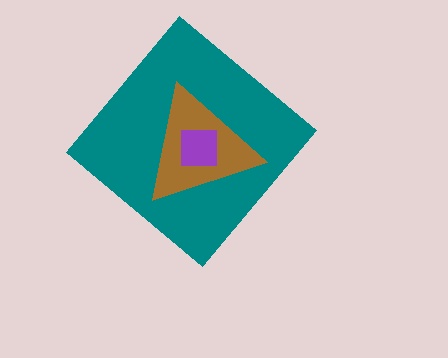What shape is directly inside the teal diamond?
The brown triangle.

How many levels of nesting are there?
3.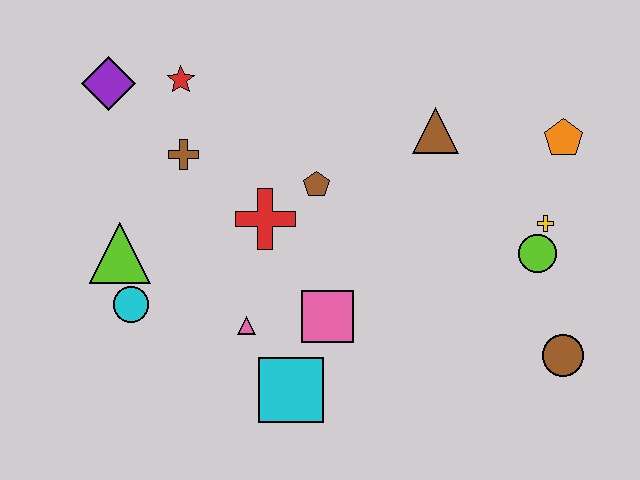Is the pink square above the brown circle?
Yes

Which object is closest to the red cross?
The brown pentagon is closest to the red cross.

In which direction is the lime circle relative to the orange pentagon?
The lime circle is below the orange pentagon.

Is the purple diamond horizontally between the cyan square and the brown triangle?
No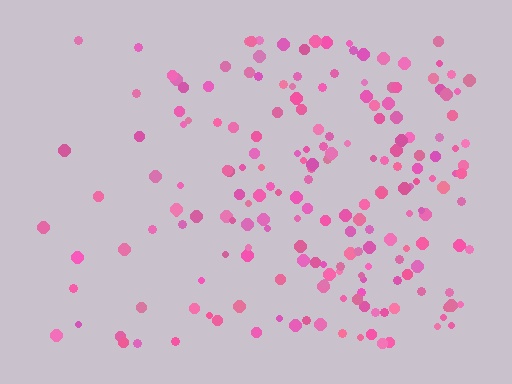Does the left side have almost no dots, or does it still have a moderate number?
Still a moderate number, just noticeably fewer than the right.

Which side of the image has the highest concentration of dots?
The right.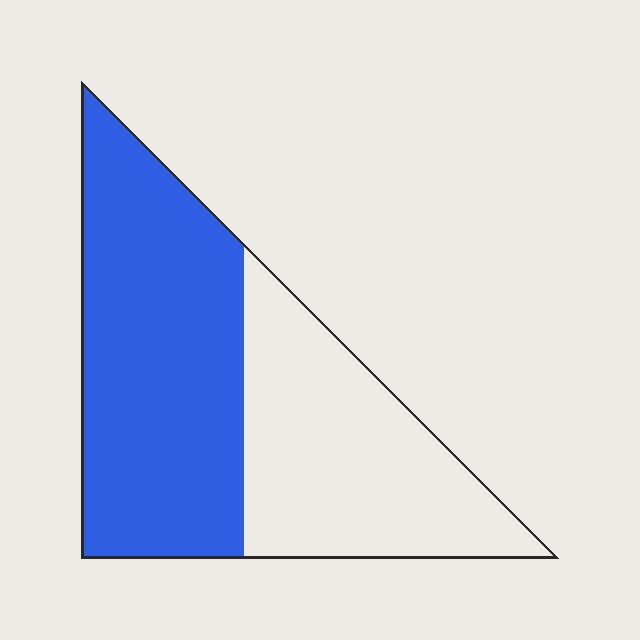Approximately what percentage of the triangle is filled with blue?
Approximately 55%.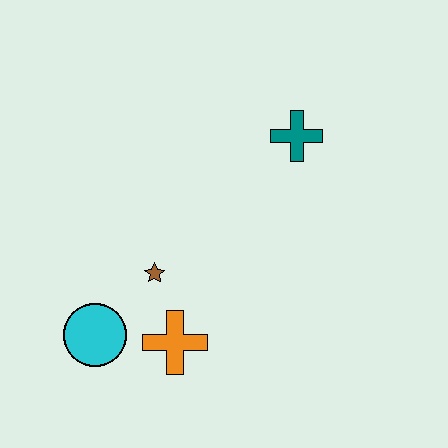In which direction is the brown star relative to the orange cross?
The brown star is above the orange cross.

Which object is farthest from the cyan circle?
The teal cross is farthest from the cyan circle.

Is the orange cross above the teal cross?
No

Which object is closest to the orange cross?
The brown star is closest to the orange cross.